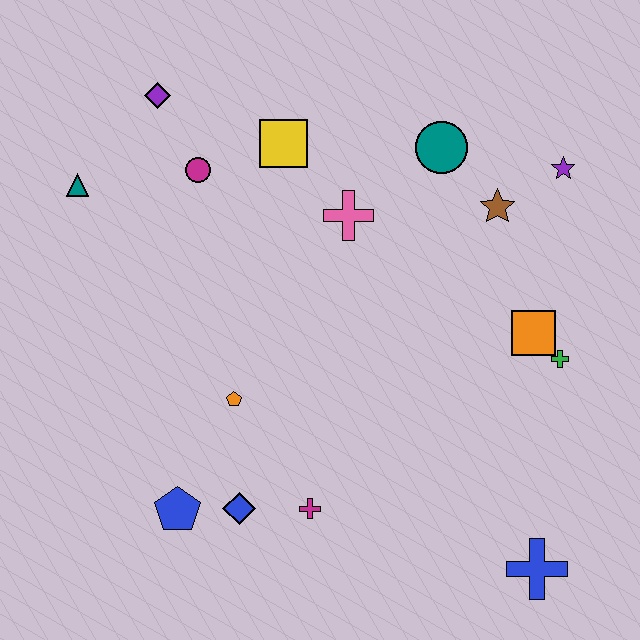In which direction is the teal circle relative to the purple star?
The teal circle is to the left of the purple star.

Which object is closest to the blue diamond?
The blue pentagon is closest to the blue diamond.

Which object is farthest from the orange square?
The teal triangle is farthest from the orange square.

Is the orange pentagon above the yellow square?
No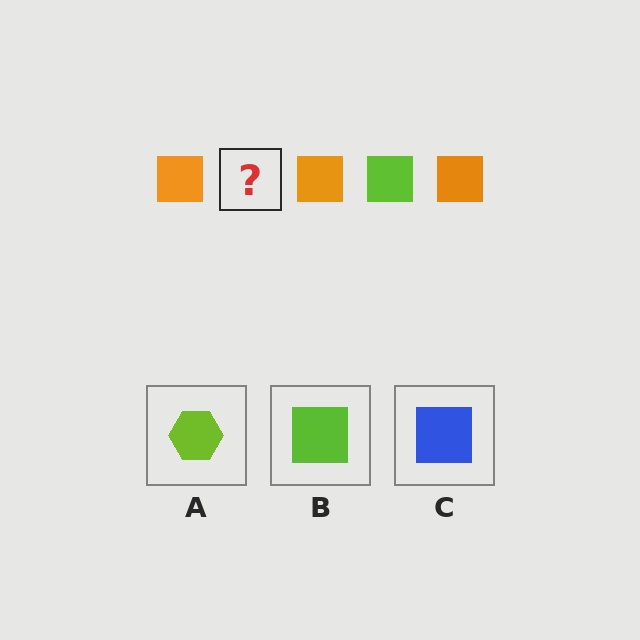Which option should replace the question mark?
Option B.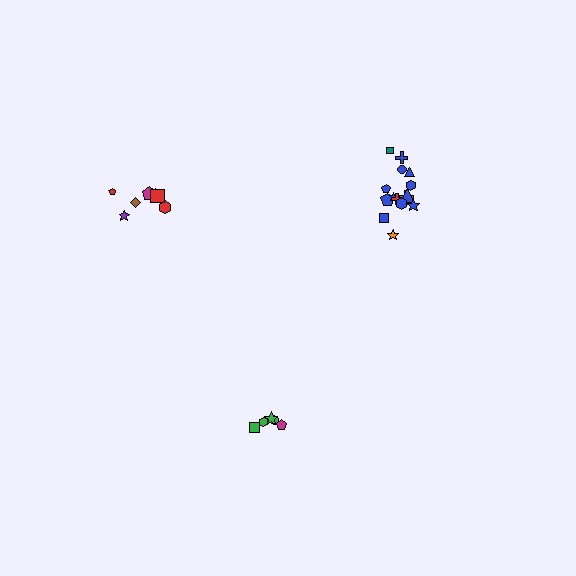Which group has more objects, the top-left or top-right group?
The top-right group.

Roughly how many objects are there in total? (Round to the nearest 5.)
Roughly 30 objects in total.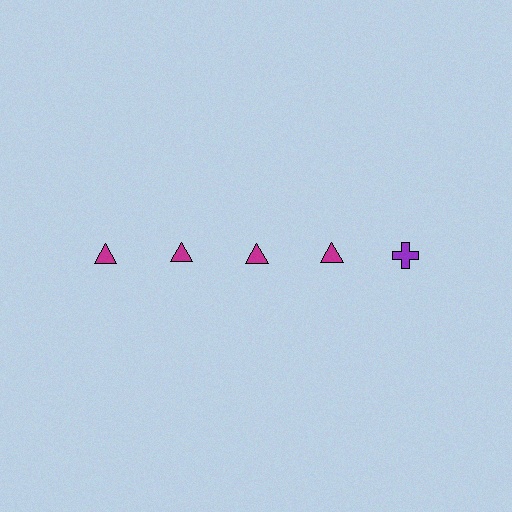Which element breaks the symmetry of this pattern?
The purple cross in the top row, rightmost column breaks the symmetry. All other shapes are magenta triangles.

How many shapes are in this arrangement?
There are 5 shapes arranged in a grid pattern.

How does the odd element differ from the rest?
It differs in both color (purple instead of magenta) and shape (cross instead of triangle).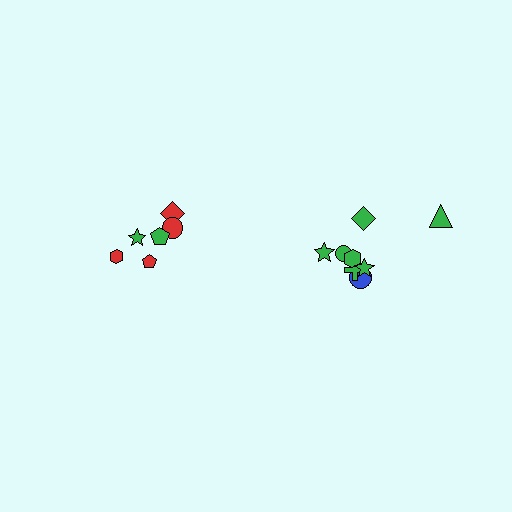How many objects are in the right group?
There are 8 objects.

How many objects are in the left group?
There are 6 objects.